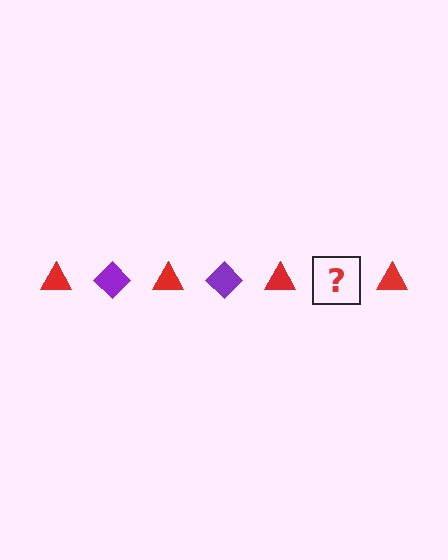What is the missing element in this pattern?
The missing element is a purple diamond.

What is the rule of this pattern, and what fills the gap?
The rule is that the pattern alternates between red triangle and purple diamond. The gap should be filled with a purple diamond.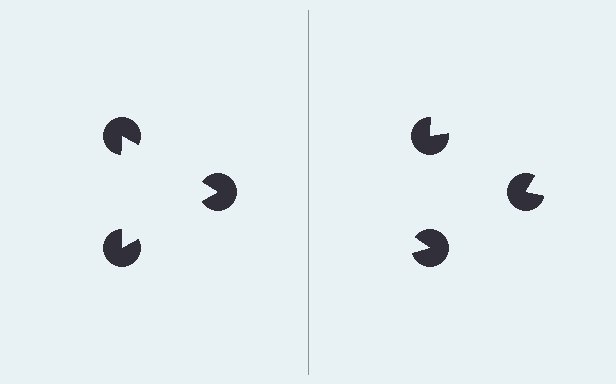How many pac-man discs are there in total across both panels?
6 — 3 on each side.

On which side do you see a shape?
An illusory triangle appears on the left side. On the right side the wedge cuts are rotated, so no coherent shape forms.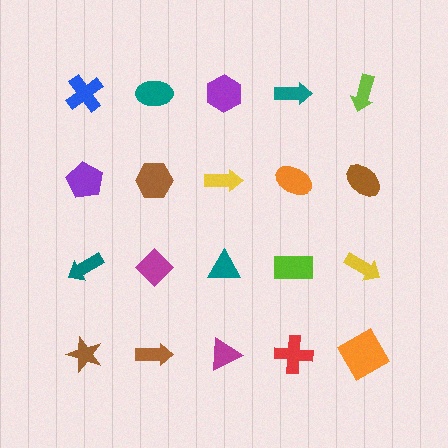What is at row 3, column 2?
A magenta diamond.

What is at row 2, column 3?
A yellow arrow.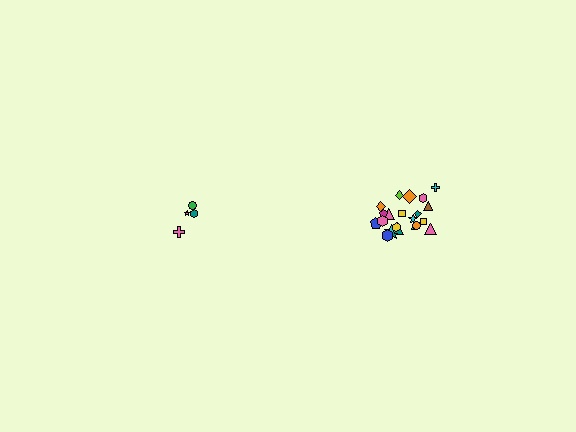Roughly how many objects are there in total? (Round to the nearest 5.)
Roughly 25 objects in total.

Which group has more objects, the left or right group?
The right group.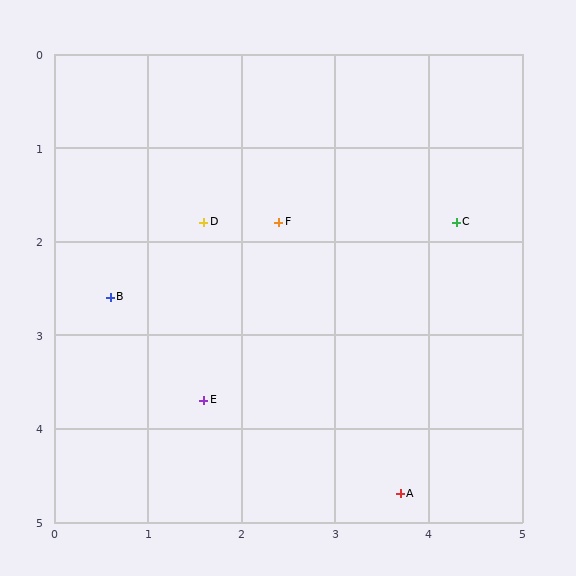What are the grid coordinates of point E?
Point E is at approximately (1.6, 3.7).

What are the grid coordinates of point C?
Point C is at approximately (4.3, 1.8).